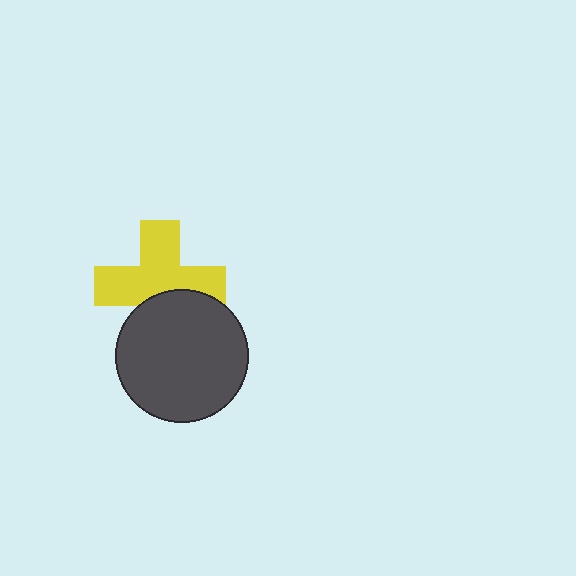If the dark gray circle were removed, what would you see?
You would see the complete yellow cross.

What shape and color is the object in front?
The object in front is a dark gray circle.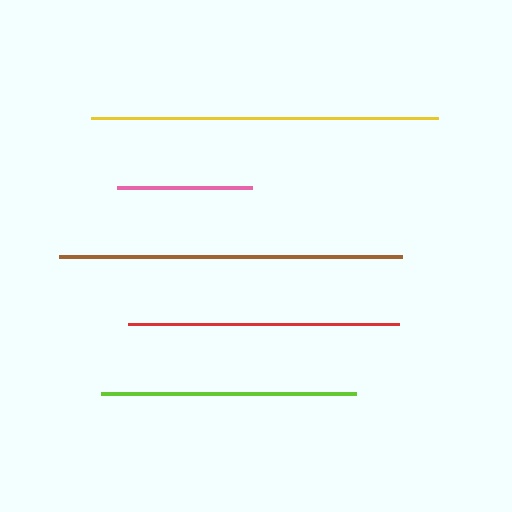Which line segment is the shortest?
The pink line is the shortest at approximately 136 pixels.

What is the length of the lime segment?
The lime segment is approximately 256 pixels long.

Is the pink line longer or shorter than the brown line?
The brown line is longer than the pink line.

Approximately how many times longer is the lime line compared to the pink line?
The lime line is approximately 1.9 times the length of the pink line.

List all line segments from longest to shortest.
From longest to shortest: yellow, brown, red, lime, pink.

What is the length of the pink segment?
The pink segment is approximately 136 pixels long.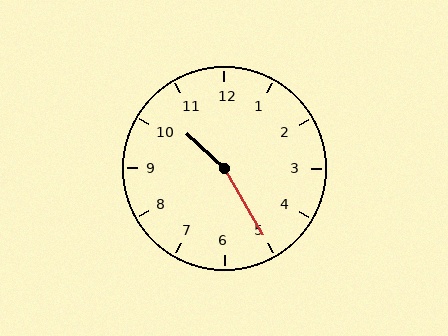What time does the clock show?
10:25.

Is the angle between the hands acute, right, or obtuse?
It is obtuse.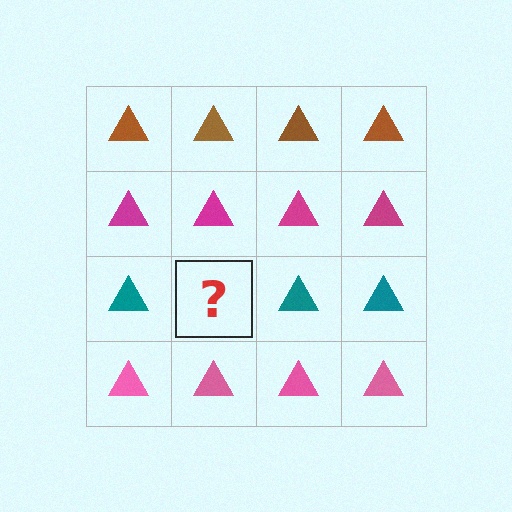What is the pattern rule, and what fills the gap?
The rule is that each row has a consistent color. The gap should be filled with a teal triangle.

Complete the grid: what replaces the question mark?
The question mark should be replaced with a teal triangle.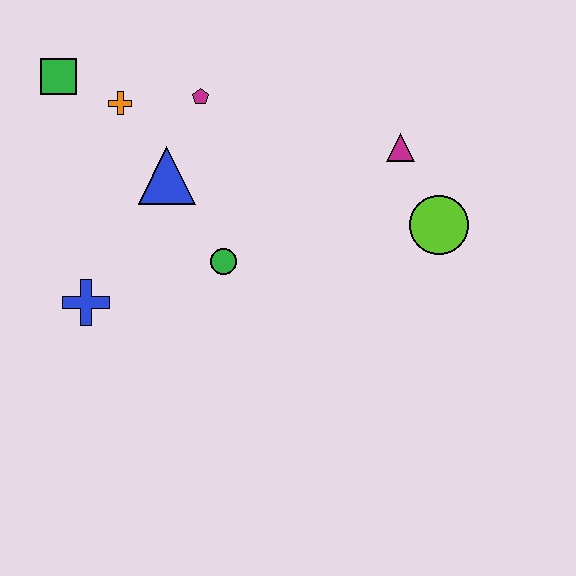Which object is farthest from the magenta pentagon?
The lime circle is farthest from the magenta pentagon.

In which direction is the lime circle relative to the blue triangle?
The lime circle is to the right of the blue triangle.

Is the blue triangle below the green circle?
No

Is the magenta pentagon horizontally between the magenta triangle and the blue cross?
Yes